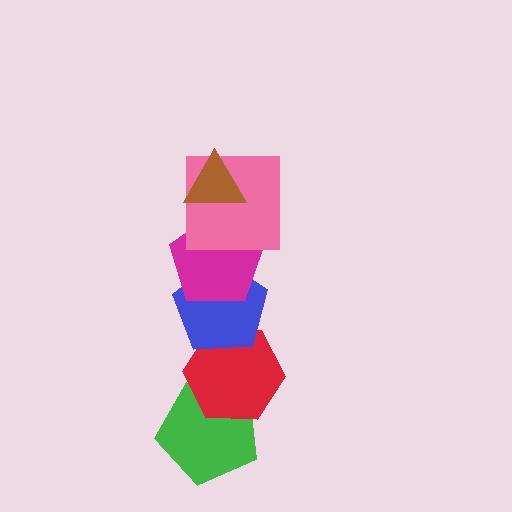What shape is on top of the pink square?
The brown triangle is on top of the pink square.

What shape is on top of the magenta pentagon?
The pink square is on top of the magenta pentagon.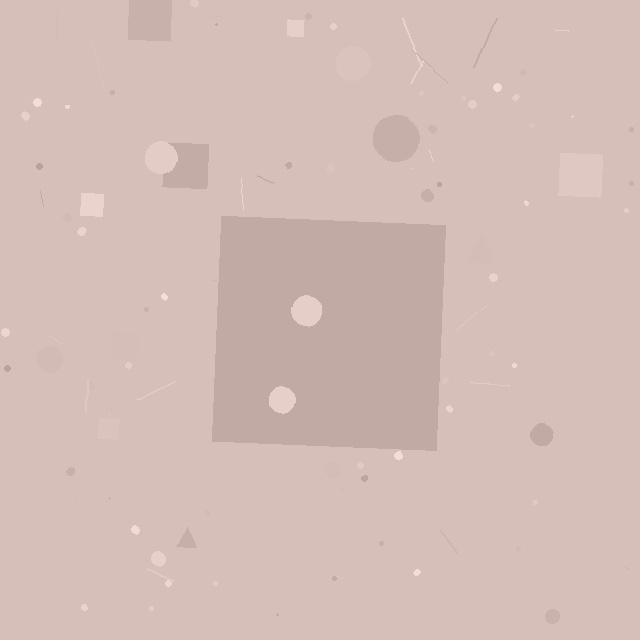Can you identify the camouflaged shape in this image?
The camouflaged shape is a square.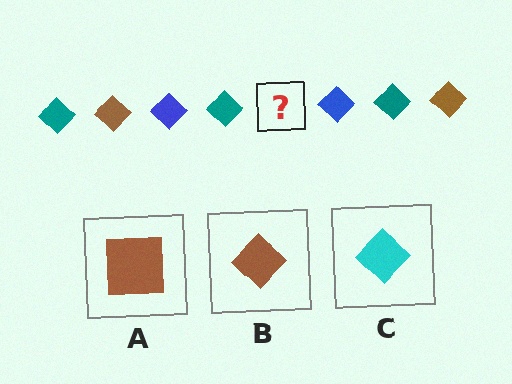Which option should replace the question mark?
Option B.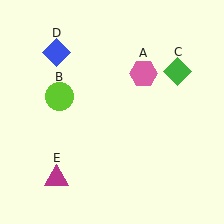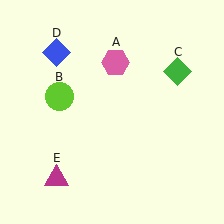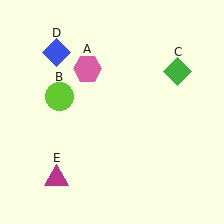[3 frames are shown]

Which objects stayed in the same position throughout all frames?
Lime circle (object B) and green diamond (object C) and blue diamond (object D) and magenta triangle (object E) remained stationary.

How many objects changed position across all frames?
1 object changed position: pink hexagon (object A).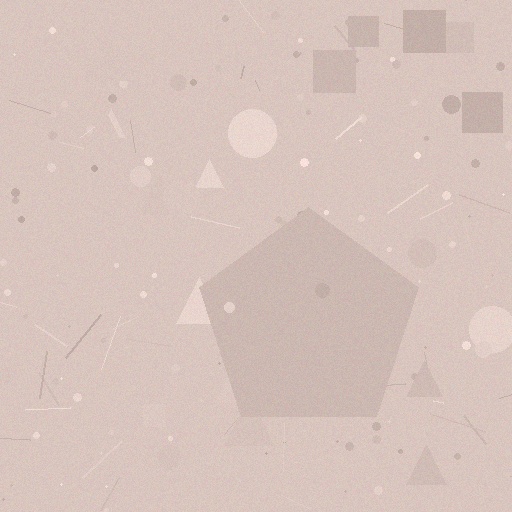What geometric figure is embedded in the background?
A pentagon is embedded in the background.